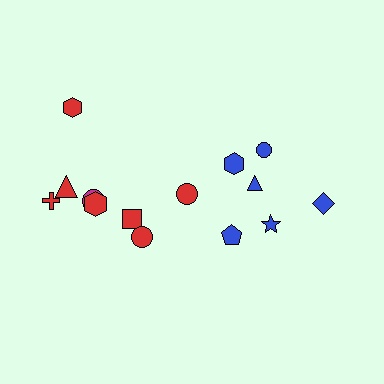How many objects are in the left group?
There are 8 objects.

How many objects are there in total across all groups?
There are 14 objects.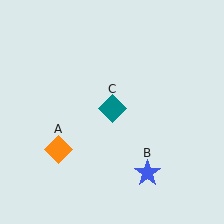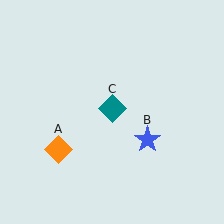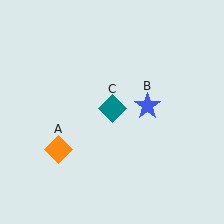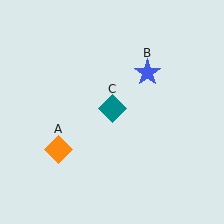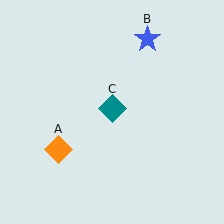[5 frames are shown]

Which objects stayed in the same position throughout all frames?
Orange diamond (object A) and teal diamond (object C) remained stationary.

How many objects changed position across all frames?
1 object changed position: blue star (object B).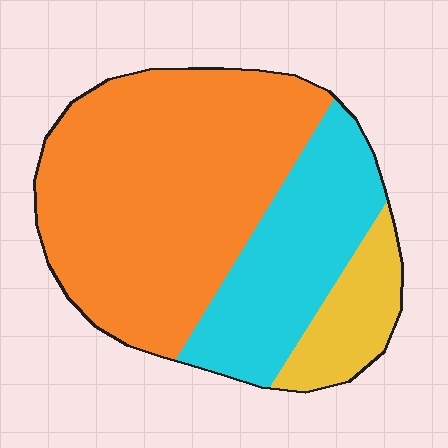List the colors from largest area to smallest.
From largest to smallest: orange, cyan, yellow.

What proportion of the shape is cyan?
Cyan covers roughly 30% of the shape.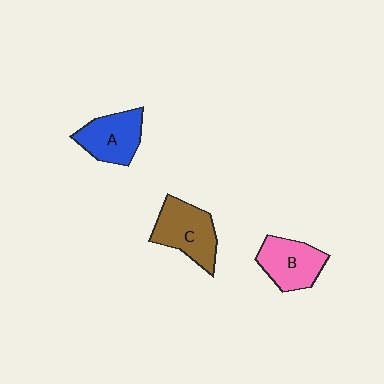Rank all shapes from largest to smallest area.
From largest to smallest: C (brown), B (pink), A (blue).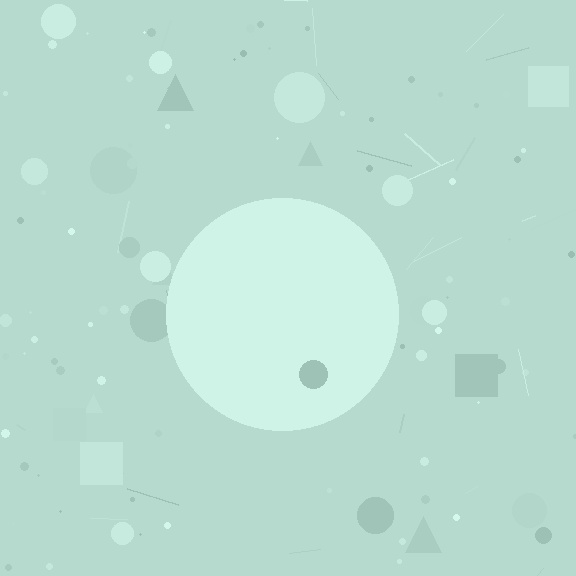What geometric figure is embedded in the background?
A circle is embedded in the background.